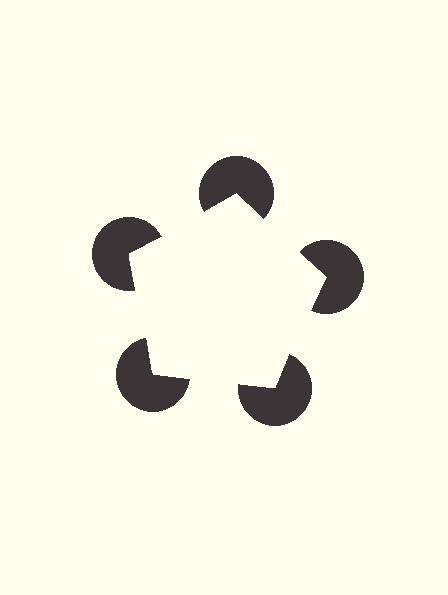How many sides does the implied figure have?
5 sides.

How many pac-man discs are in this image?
There are 5 — one at each vertex of the illusory pentagon.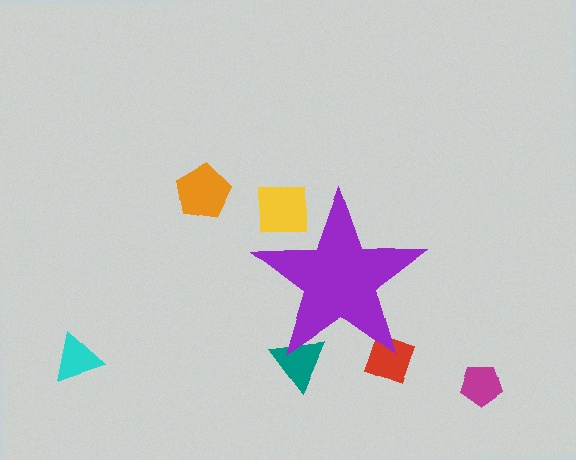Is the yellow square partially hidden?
Yes, the yellow square is partially hidden behind the purple star.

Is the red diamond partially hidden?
Yes, the red diamond is partially hidden behind the purple star.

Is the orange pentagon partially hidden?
No, the orange pentagon is fully visible.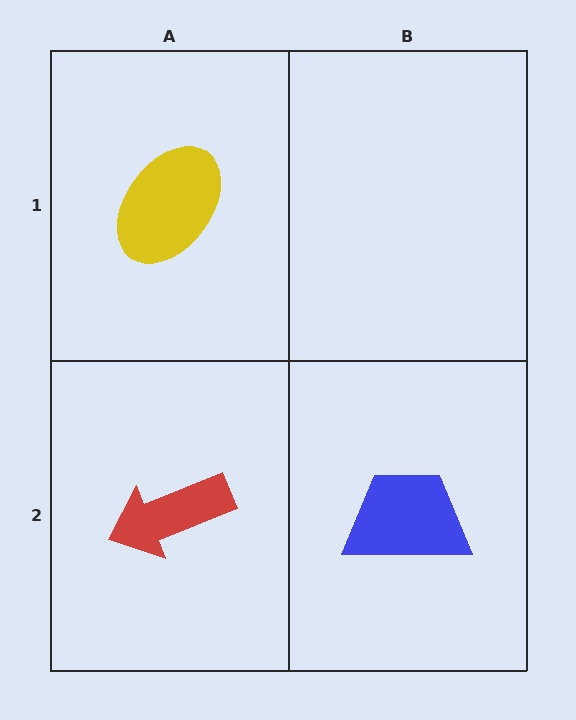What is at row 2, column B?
A blue trapezoid.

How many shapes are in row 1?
1 shape.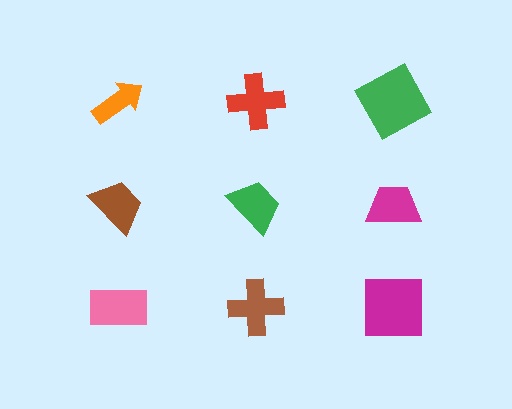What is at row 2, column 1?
A brown trapezoid.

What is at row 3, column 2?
A brown cross.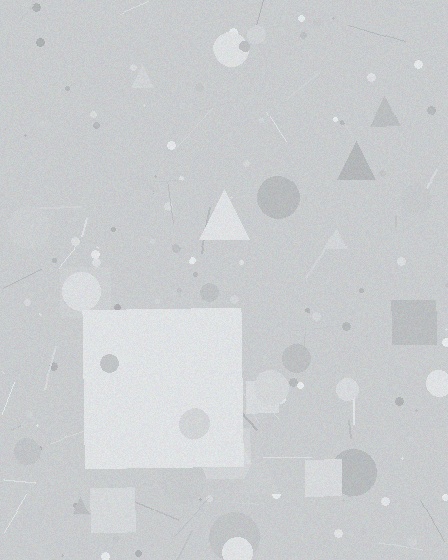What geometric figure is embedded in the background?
A square is embedded in the background.